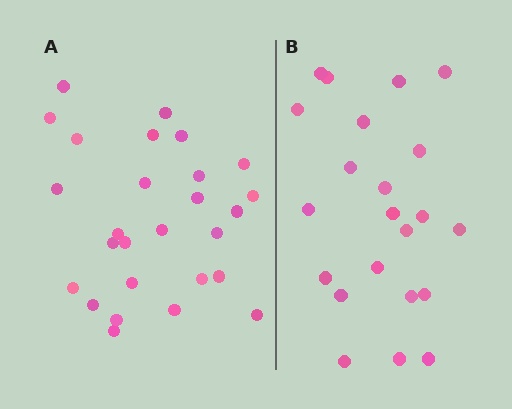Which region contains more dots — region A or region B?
Region A (the left region) has more dots.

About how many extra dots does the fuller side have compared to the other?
Region A has about 5 more dots than region B.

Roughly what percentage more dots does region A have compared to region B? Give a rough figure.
About 25% more.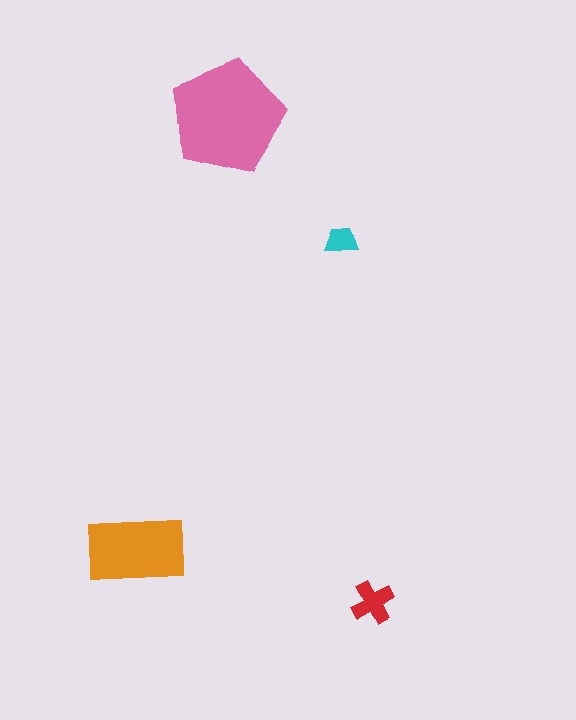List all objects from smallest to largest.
The cyan trapezoid, the red cross, the orange rectangle, the pink pentagon.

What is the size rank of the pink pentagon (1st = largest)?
1st.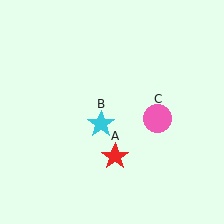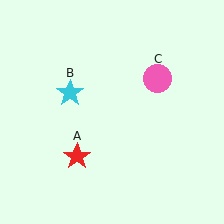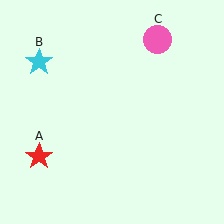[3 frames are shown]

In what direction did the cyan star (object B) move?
The cyan star (object B) moved up and to the left.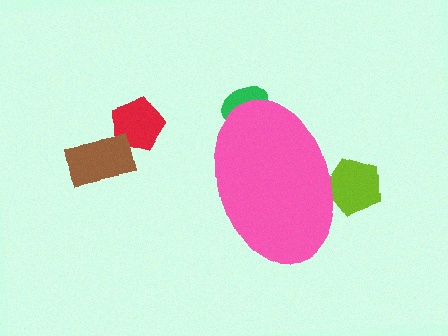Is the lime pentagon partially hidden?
Yes, the lime pentagon is partially hidden behind the pink ellipse.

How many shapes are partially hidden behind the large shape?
2 shapes are partially hidden.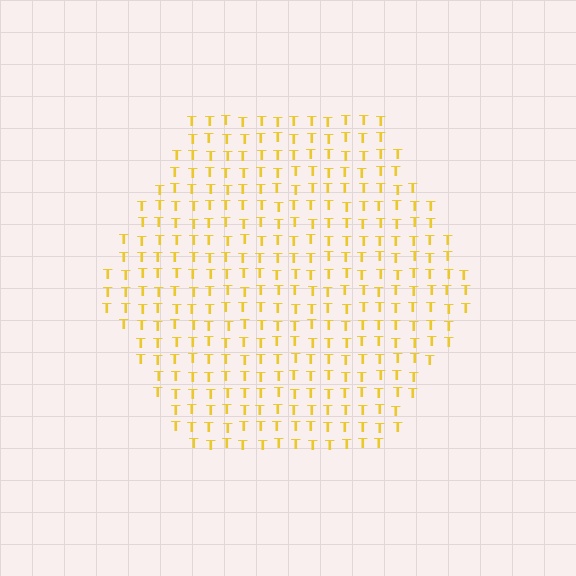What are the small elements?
The small elements are letter T's.